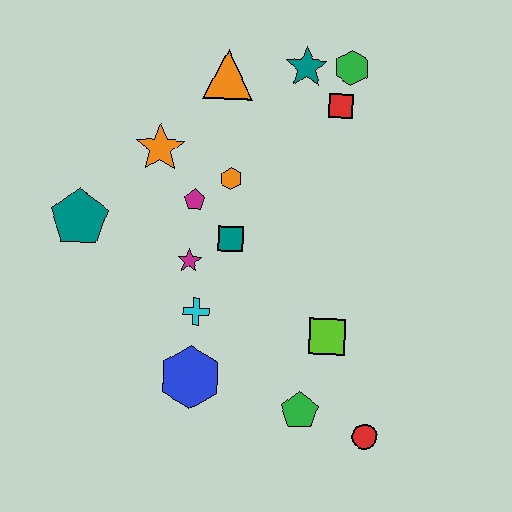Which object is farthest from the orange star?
The red circle is farthest from the orange star.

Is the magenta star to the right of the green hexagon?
No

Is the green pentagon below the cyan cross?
Yes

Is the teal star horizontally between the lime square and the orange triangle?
Yes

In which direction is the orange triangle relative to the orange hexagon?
The orange triangle is above the orange hexagon.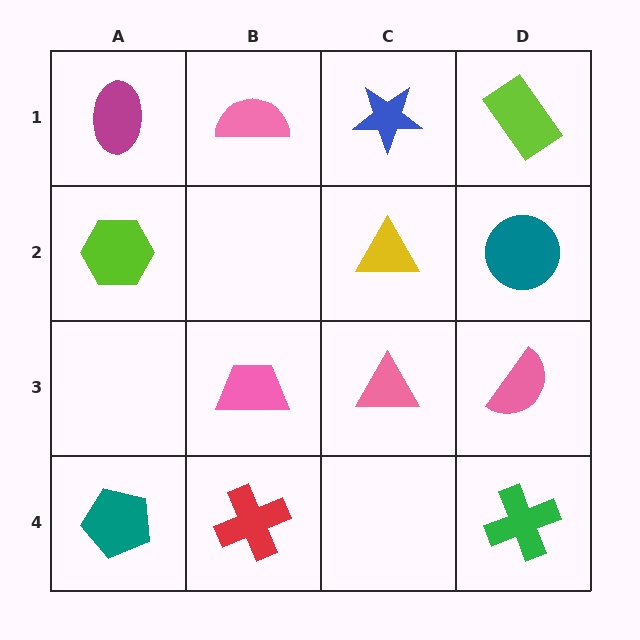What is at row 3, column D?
A pink semicircle.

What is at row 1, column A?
A magenta ellipse.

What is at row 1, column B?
A pink semicircle.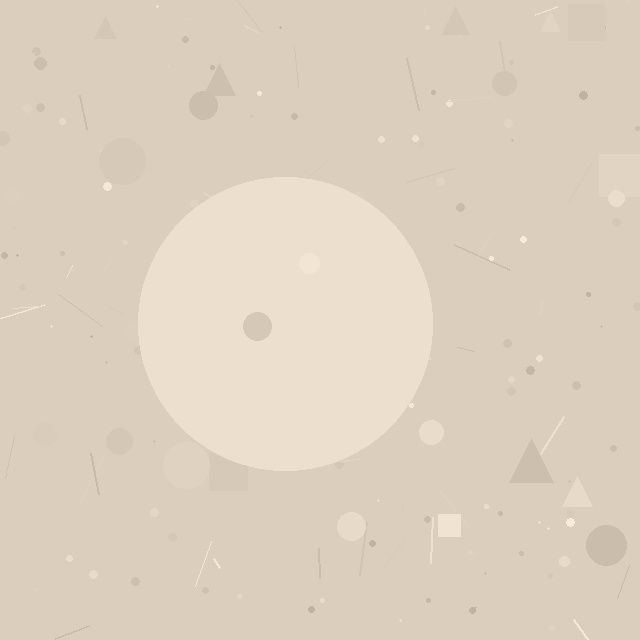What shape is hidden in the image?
A circle is hidden in the image.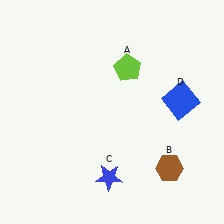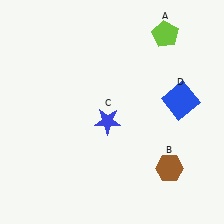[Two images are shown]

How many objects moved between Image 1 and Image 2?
2 objects moved between the two images.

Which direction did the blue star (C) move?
The blue star (C) moved up.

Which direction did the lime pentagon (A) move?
The lime pentagon (A) moved right.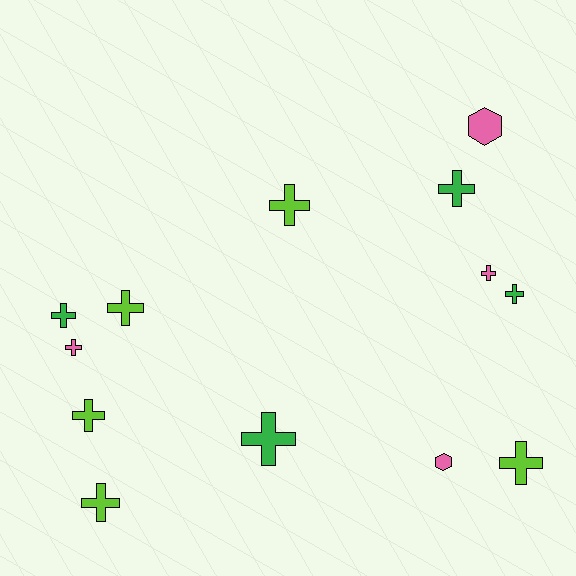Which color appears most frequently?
Lime, with 5 objects.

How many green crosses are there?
There are 4 green crosses.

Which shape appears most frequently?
Cross, with 11 objects.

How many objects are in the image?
There are 13 objects.